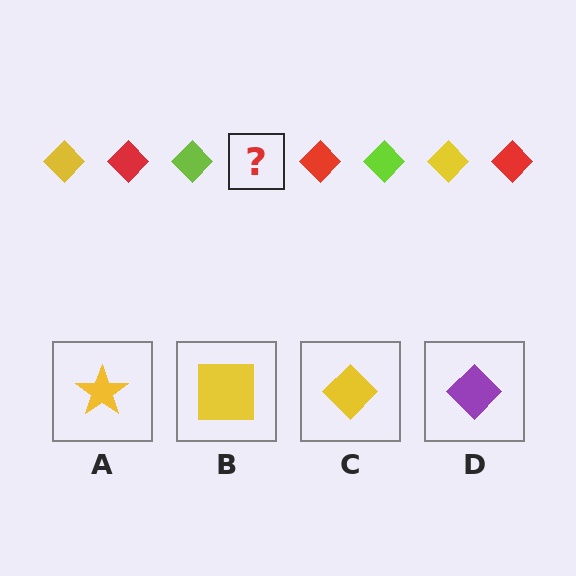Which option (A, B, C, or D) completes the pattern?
C.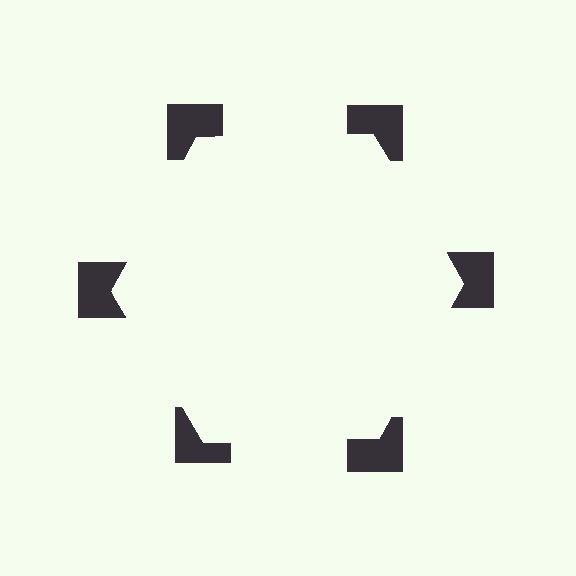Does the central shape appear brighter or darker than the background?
It typically appears slightly brighter than the background, even though no actual brightness change is drawn.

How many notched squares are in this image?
There are 6 — one at each vertex of the illusory hexagon.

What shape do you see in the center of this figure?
An illusory hexagon — its edges are inferred from the aligned wedge cuts in the notched squares, not physically drawn.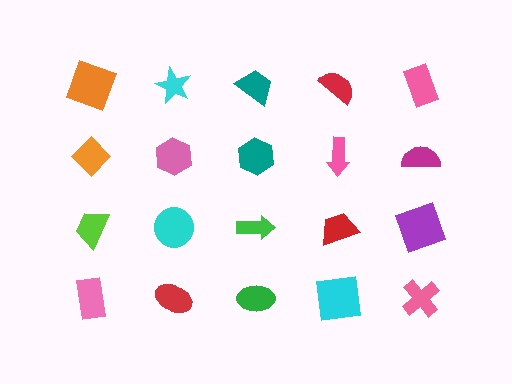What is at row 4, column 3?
A green ellipse.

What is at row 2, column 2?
A pink hexagon.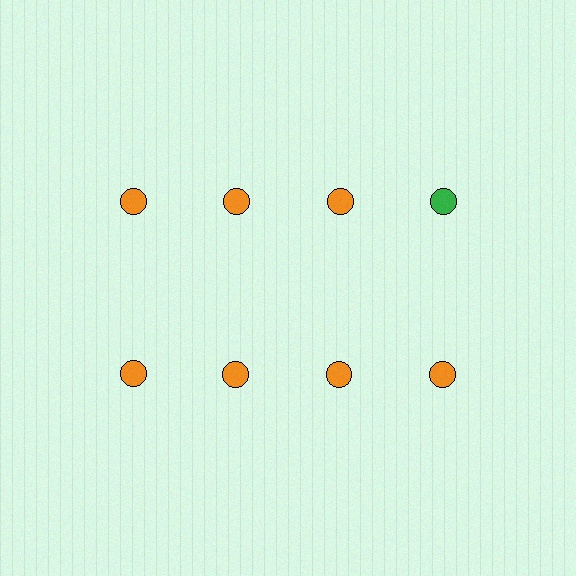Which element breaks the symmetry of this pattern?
The green circle in the top row, second from right column breaks the symmetry. All other shapes are orange circles.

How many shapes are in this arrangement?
There are 8 shapes arranged in a grid pattern.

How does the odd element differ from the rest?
It has a different color: green instead of orange.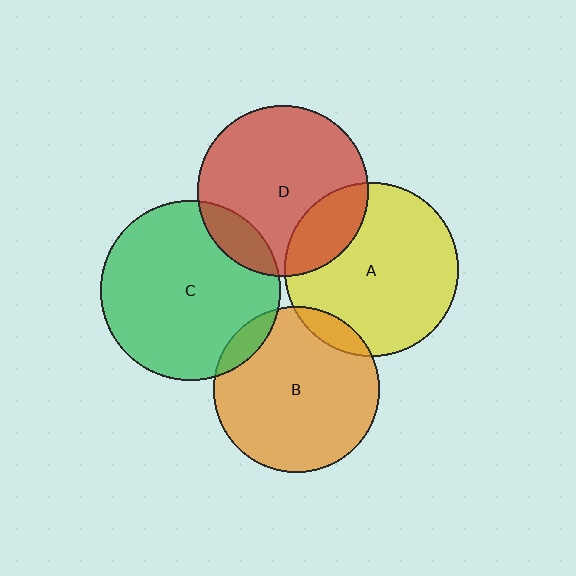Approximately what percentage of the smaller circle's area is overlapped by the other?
Approximately 15%.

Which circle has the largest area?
Circle C (green).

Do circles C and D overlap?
Yes.